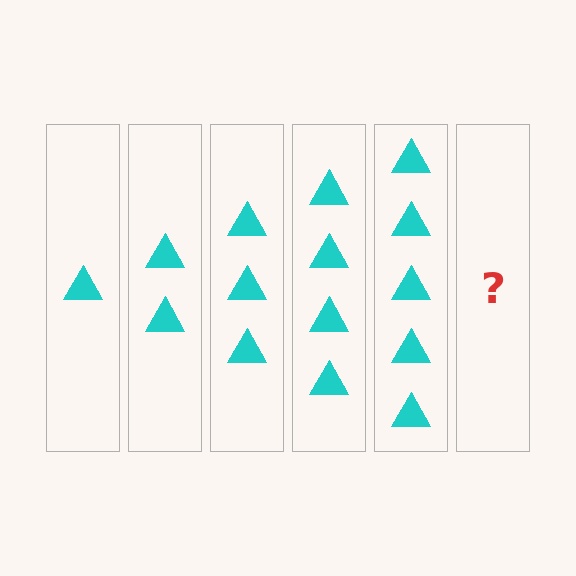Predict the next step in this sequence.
The next step is 6 triangles.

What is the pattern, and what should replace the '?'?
The pattern is that each step adds one more triangle. The '?' should be 6 triangles.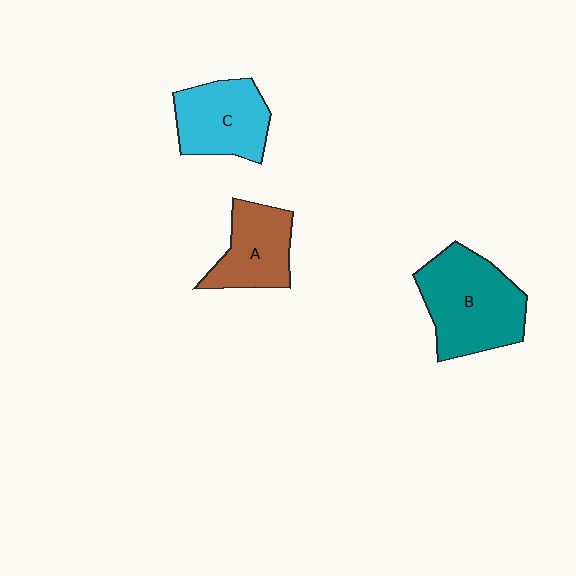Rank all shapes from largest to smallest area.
From largest to smallest: B (teal), C (cyan), A (brown).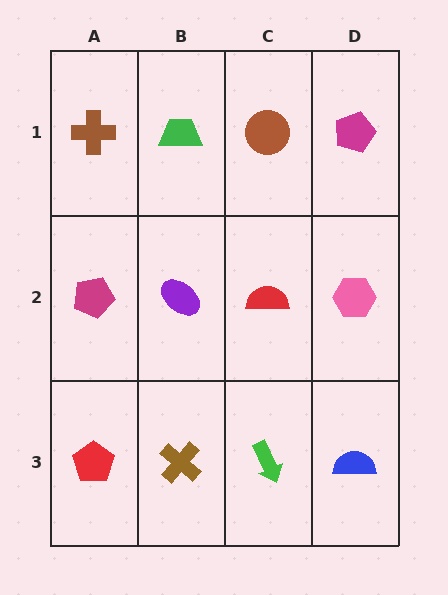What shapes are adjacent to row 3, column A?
A magenta pentagon (row 2, column A), a brown cross (row 3, column B).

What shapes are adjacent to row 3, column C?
A red semicircle (row 2, column C), a brown cross (row 3, column B), a blue semicircle (row 3, column D).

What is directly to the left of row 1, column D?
A brown circle.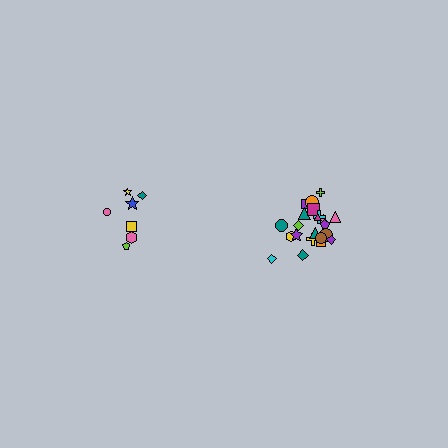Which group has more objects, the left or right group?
The right group.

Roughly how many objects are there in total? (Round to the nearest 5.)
Roughly 30 objects in total.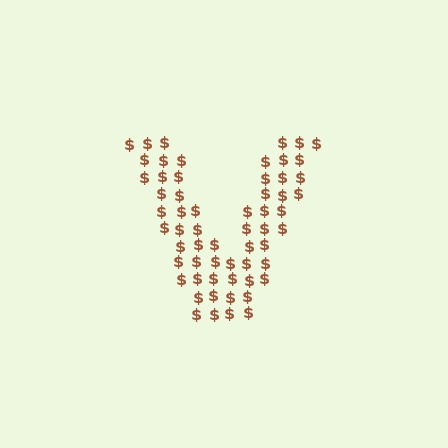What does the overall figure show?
The overall figure shows the letter V.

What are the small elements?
The small elements are dollar signs.